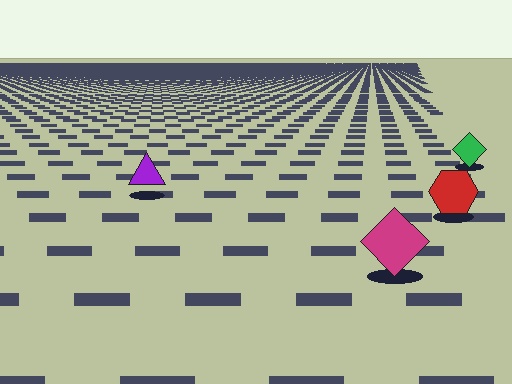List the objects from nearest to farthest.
From nearest to farthest: the magenta diamond, the red hexagon, the purple triangle, the green diamond.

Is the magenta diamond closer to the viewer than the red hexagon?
Yes. The magenta diamond is closer — you can tell from the texture gradient: the ground texture is coarser near it.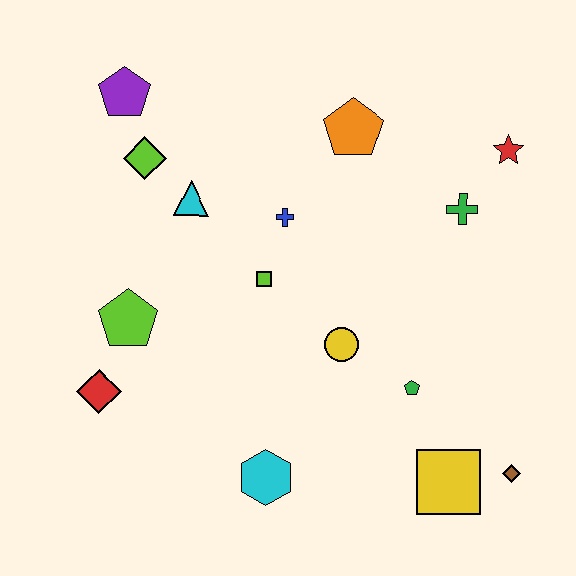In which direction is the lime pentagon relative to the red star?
The lime pentagon is to the left of the red star.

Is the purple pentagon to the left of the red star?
Yes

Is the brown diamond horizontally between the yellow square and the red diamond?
No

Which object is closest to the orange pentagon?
The blue cross is closest to the orange pentagon.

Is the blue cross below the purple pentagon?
Yes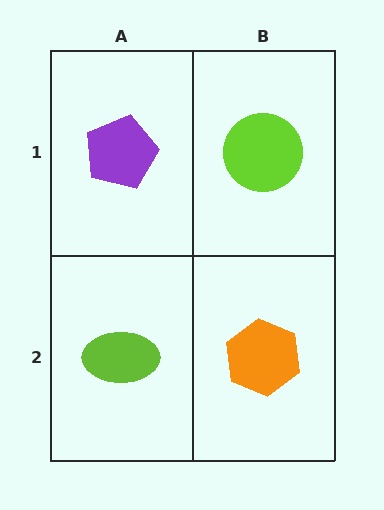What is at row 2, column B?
An orange hexagon.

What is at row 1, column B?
A lime circle.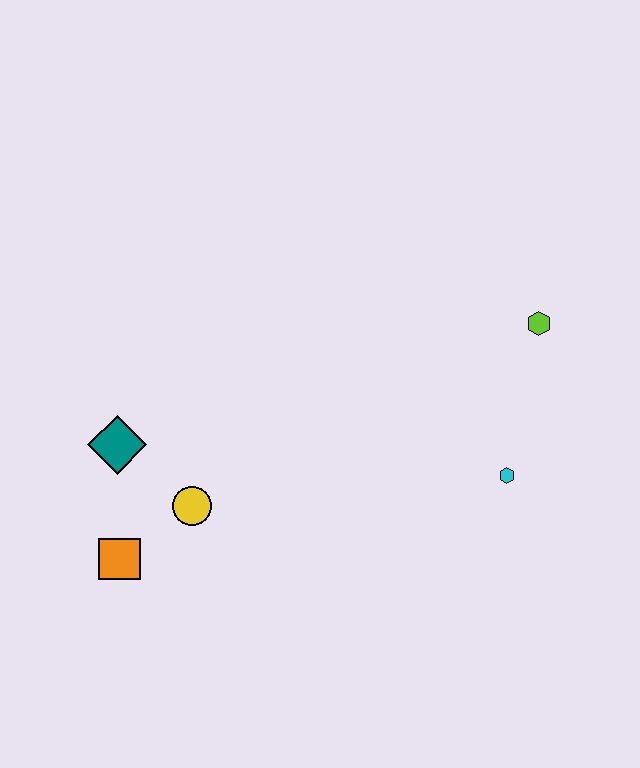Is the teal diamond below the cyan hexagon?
No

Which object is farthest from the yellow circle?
The lime hexagon is farthest from the yellow circle.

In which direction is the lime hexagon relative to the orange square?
The lime hexagon is to the right of the orange square.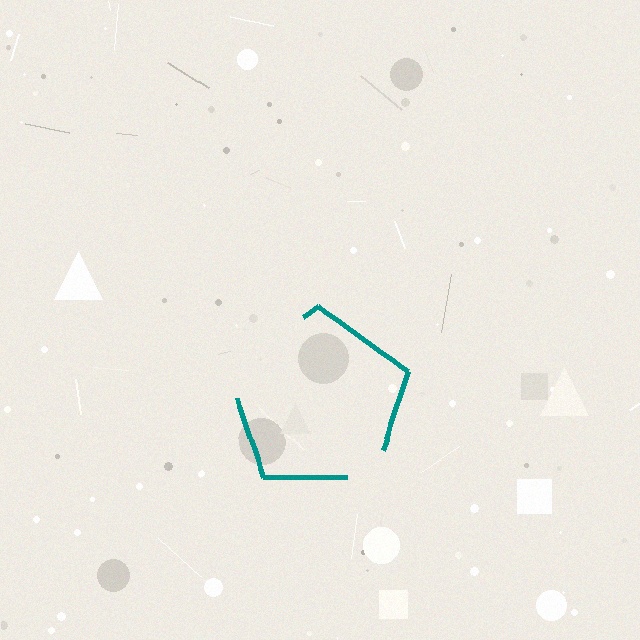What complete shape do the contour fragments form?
The contour fragments form a pentagon.